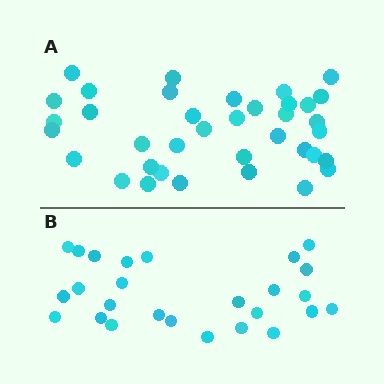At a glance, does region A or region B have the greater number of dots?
Region A (the top region) has more dots.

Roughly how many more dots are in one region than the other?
Region A has roughly 12 or so more dots than region B.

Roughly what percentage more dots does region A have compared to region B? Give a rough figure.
About 40% more.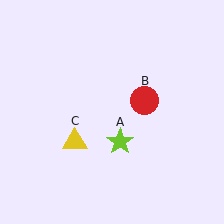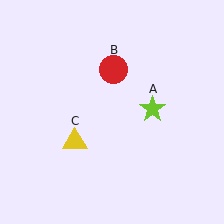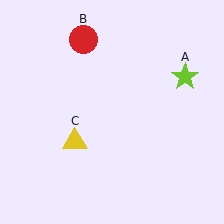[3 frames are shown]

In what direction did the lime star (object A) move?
The lime star (object A) moved up and to the right.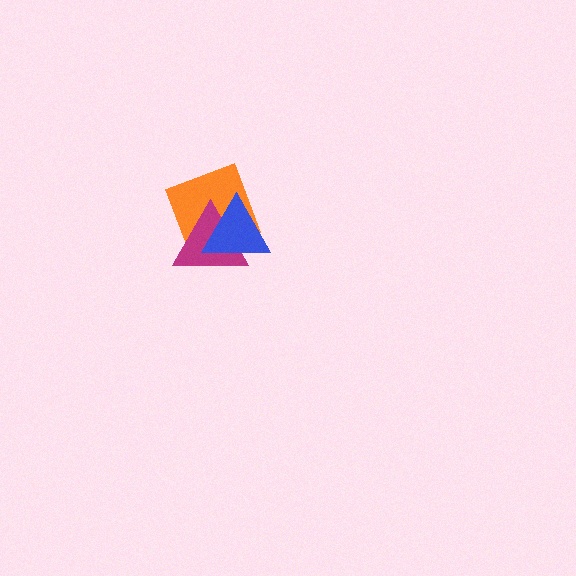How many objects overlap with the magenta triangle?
2 objects overlap with the magenta triangle.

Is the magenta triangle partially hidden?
Yes, it is partially covered by another shape.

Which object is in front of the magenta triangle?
The blue triangle is in front of the magenta triangle.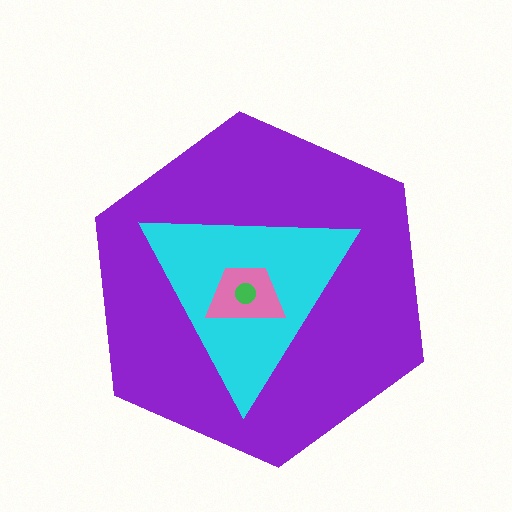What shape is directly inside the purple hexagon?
The cyan triangle.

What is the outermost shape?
The purple hexagon.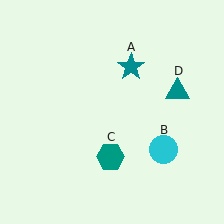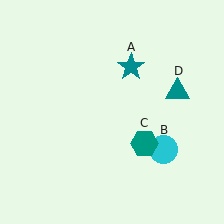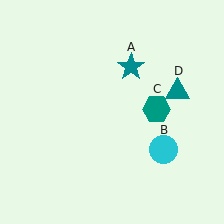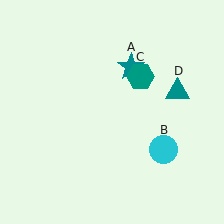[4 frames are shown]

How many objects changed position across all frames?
1 object changed position: teal hexagon (object C).